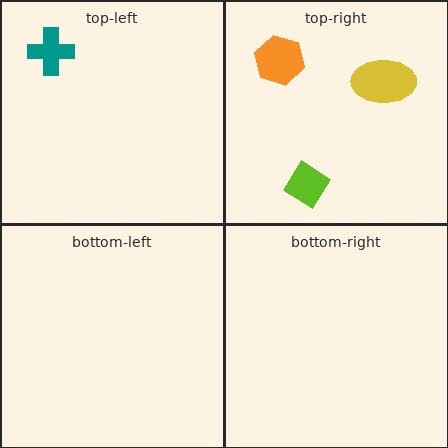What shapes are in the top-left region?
The teal cross.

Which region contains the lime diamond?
The top-right region.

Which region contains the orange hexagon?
The top-right region.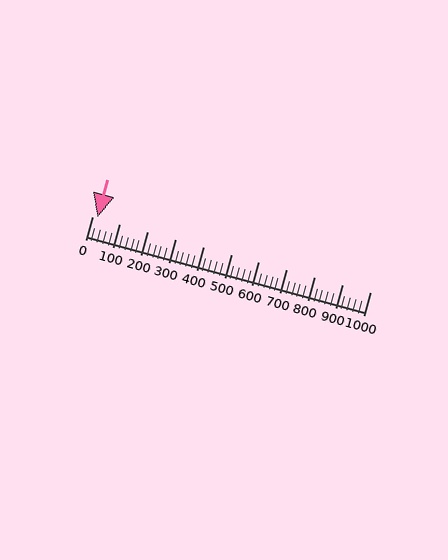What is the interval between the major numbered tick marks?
The major tick marks are spaced 100 units apart.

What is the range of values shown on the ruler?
The ruler shows values from 0 to 1000.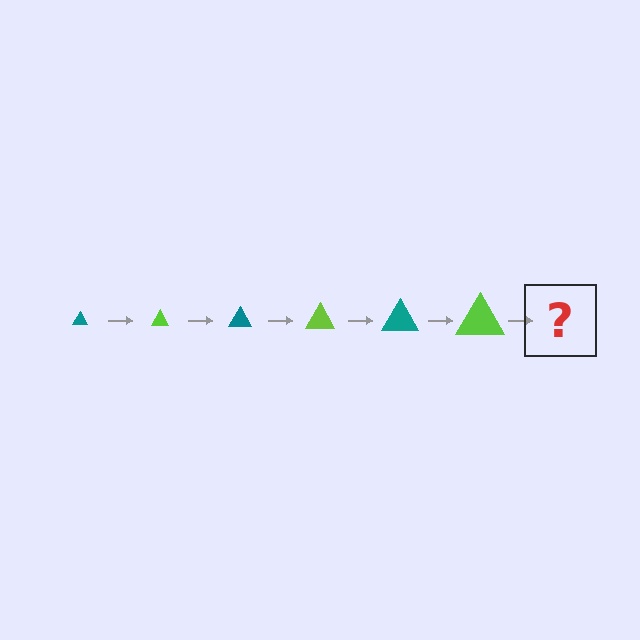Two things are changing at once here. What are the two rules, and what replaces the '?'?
The two rules are that the triangle grows larger each step and the color cycles through teal and lime. The '?' should be a teal triangle, larger than the previous one.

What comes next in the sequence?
The next element should be a teal triangle, larger than the previous one.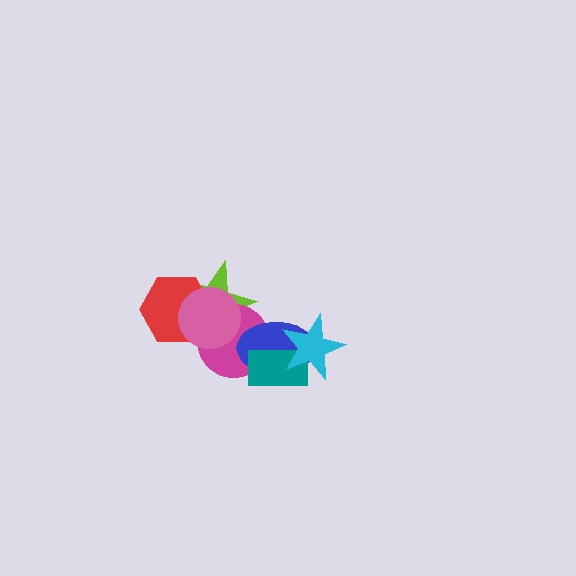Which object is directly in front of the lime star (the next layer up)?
The red hexagon is directly in front of the lime star.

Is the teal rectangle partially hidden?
Yes, it is partially covered by another shape.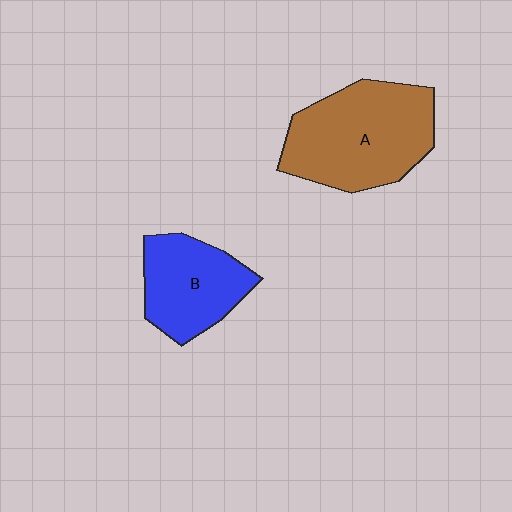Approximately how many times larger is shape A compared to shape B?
Approximately 1.5 times.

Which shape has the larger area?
Shape A (brown).